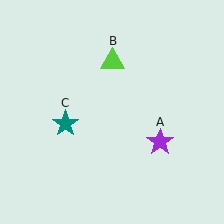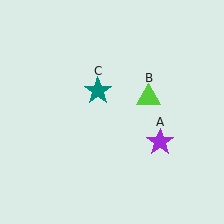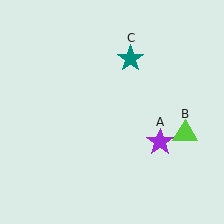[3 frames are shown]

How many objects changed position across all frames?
2 objects changed position: lime triangle (object B), teal star (object C).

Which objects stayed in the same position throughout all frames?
Purple star (object A) remained stationary.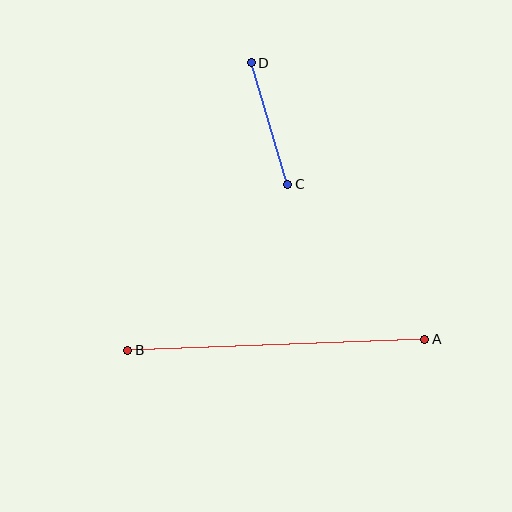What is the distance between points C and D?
The distance is approximately 127 pixels.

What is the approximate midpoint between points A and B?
The midpoint is at approximately (276, 345) pixels.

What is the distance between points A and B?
The distance is approximately 297 pixels.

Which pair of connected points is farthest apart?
Points A and B are farthest apart.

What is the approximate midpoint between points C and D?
The midpoint is at approximately (269, 123) pixels.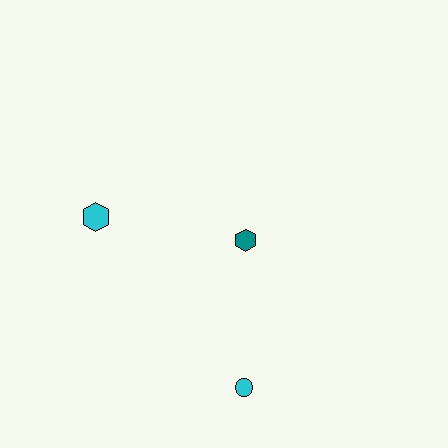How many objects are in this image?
There are 3 objects.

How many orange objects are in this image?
There are no orange objects.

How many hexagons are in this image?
There are 2 hexagons.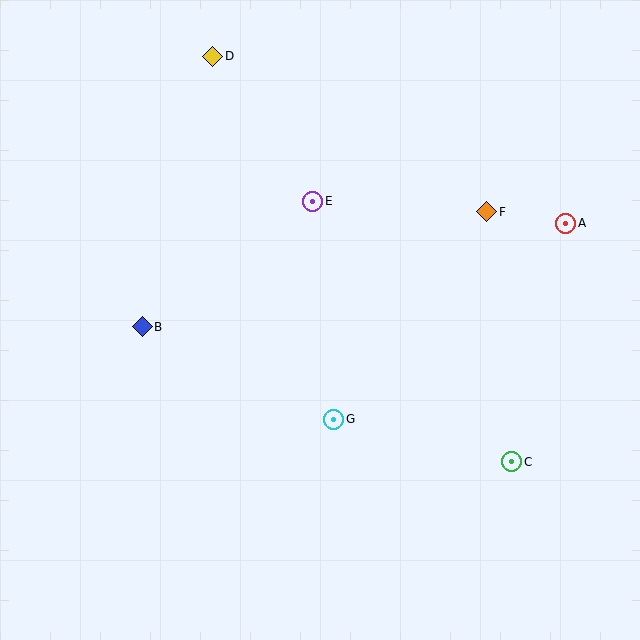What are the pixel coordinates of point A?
Point A is at (566, 223).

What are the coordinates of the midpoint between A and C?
The midpoint between A and C is at (539, 343).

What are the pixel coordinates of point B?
Point B is at (142, 327).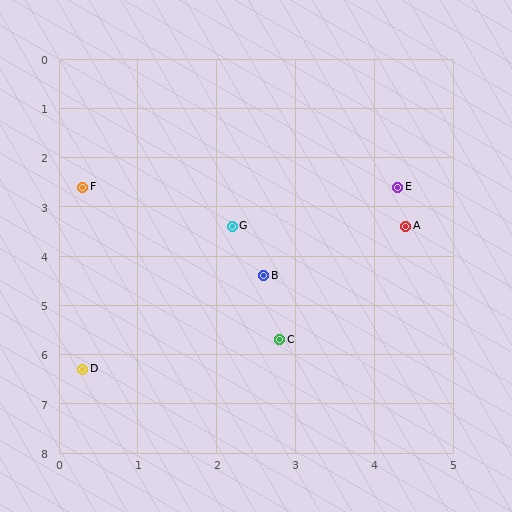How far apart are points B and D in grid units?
Points B and D are about 3.0 grid units apart.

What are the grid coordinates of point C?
Point C is at approximately (2.8, 5.7).